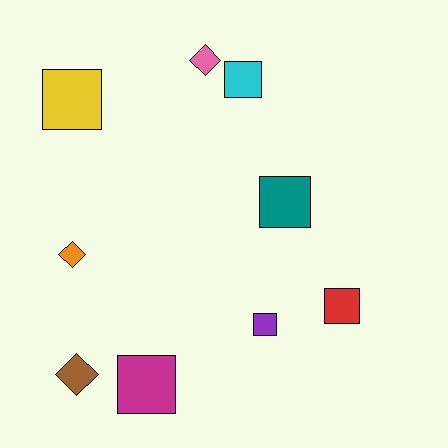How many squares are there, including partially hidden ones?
There are 6 squares.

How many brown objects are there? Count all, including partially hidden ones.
There is 1 brown object.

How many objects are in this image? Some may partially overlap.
There are 9 objects.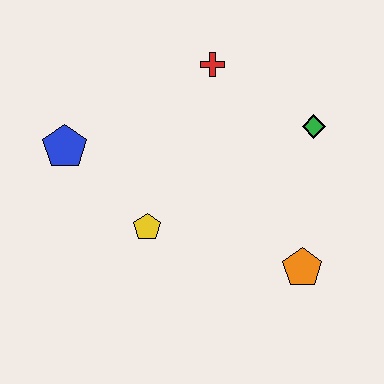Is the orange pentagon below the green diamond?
Yes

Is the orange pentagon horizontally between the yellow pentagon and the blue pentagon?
No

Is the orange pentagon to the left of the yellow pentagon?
No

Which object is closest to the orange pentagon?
The green diamond is closest to the orange pentagon.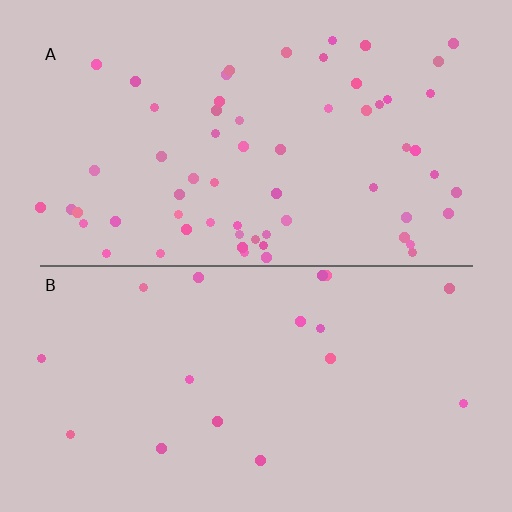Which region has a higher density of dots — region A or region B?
A (the top).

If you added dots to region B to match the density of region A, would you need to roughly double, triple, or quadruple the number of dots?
Approximately quadruple.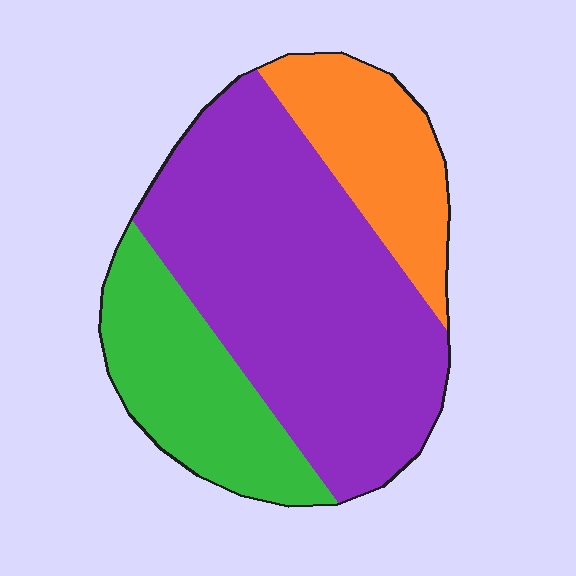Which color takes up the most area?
Purple, at roughly 55%.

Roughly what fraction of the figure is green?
Green covers roughly 25% of the figure.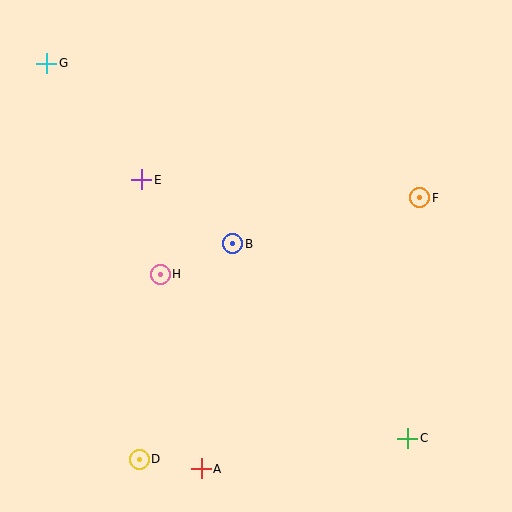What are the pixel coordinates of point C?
Point C is at (408, 438).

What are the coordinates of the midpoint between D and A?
The midpoint between D and A is at (170, 464).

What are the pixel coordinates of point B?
Point B is at (233, 244).